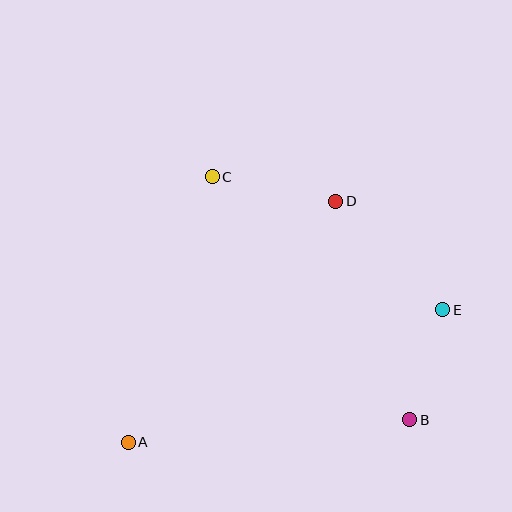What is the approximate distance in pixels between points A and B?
The distance between A and B is approximately 283 pixels.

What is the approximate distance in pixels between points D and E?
The distance between D and E is approximately 152 pixels.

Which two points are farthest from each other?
Points A and E are farthest from each other.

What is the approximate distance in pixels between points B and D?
The distance between B and D is approximately 231 pixels.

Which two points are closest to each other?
Points B and E are closest to each other.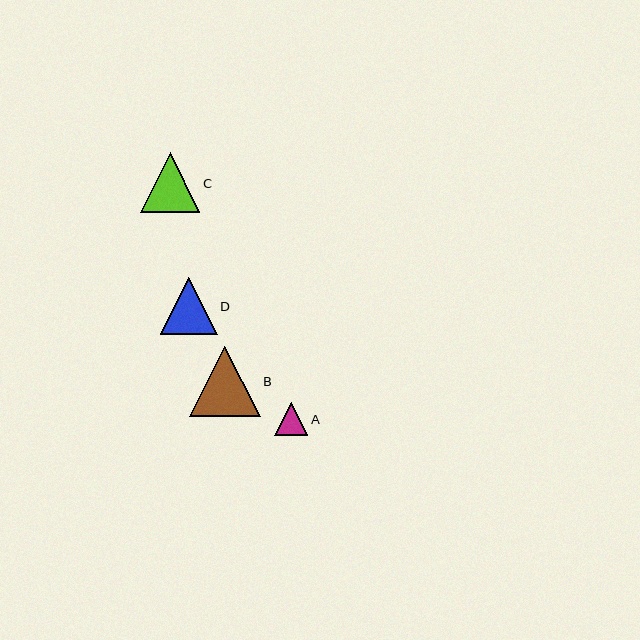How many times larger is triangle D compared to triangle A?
Triangle D is approximately 1.7 times the size of triangle A.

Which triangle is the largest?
Triangle B is the largest with a size of approximately 71 pixels.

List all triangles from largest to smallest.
From largest to smallest: B, C, D, A.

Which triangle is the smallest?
Triangle A is the smallest with a size of approximately 33 pixels.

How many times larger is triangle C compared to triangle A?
Triangle C is approximately 1.8 times the size of triangle A.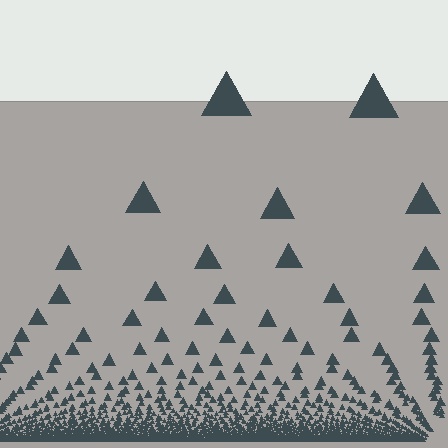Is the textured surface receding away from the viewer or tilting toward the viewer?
The surface appears to tilt toward the viewer. Texture elements get larger and sparser toward the top.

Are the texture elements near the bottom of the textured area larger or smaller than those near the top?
Smaller. The gradient is inverted — elements near the bottom are smaller and denser.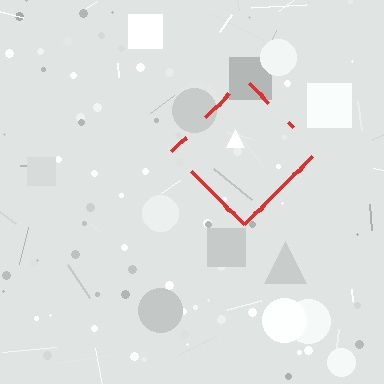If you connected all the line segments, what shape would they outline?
They would outline a diamond.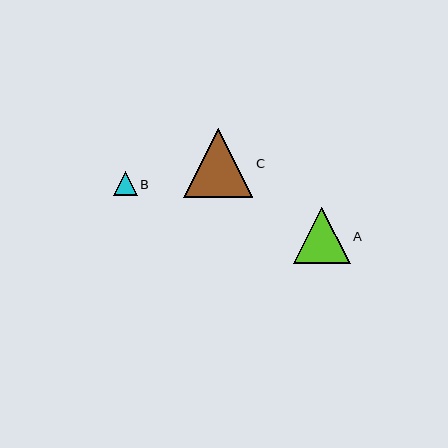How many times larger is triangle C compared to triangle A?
Triangle C is approximately 1.2 times the size of triangle A.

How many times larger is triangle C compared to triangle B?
Triangle C is approximately 2.9 times the size of triangle B.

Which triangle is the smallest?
Triangle B is the smallest with a size of approximately 24 pixels.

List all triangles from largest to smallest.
From largest to smallest: C, A, B.